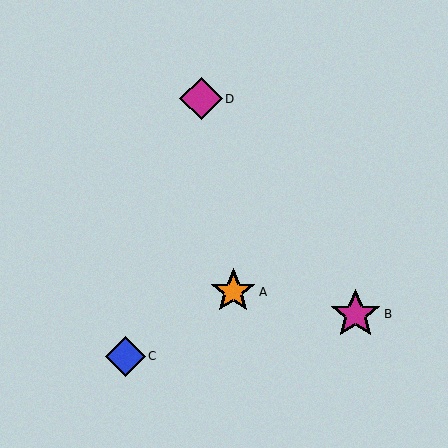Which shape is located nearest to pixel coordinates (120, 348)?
The blue diamond (labeled C) at (125, 356) is nearest to that location.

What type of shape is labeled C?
Shape C is a blue diamond.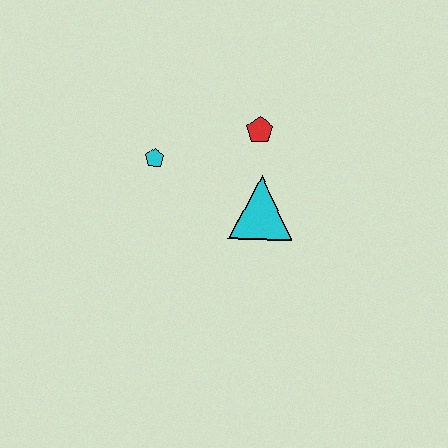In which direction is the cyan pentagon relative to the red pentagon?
The cyan pentagon is to the left of the red pentagon.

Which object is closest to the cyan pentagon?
The red pentagon is closest to the cyan pentagon.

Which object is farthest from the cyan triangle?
The cyan pentagon is farthest from the cyan triangle.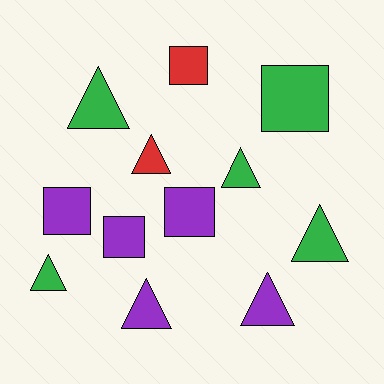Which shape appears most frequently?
Triangle, with 7 objects.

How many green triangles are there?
There are 4 green triangles.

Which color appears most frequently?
Purple, with 5 objects.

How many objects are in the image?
There are 12 objects.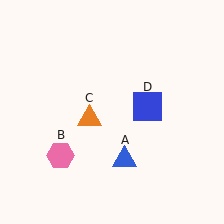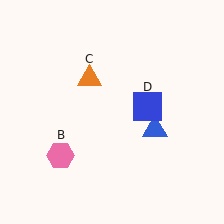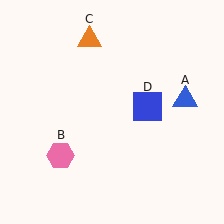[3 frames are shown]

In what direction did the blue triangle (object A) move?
The blue triangle (object A) moved up and to the right.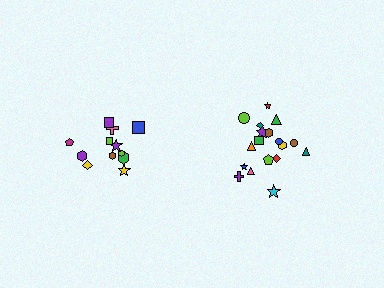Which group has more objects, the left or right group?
The right group.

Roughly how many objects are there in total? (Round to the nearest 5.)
Roughly 30 objects in total.